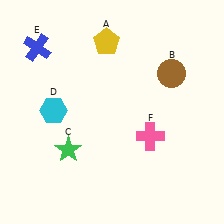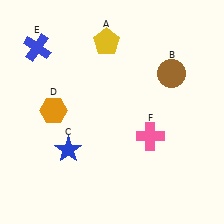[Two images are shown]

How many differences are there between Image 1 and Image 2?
There are 2 differences between the two images.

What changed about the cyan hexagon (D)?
In Image 1, D is cyan. In Image 2, it changed to orange.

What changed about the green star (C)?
In Image 1, C is green. In Image 2, it changed to blue.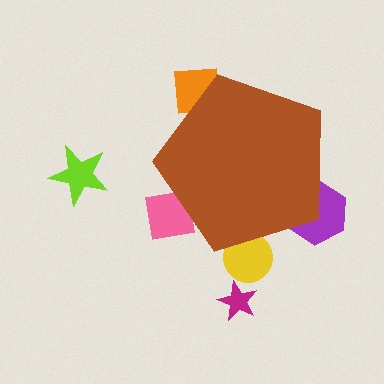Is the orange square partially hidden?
Yes, the orange square is partially hidden behind the brown pentagon.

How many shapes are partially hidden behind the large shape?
4 shapes are partially hidden.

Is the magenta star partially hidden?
No, the magenta star is fully visible.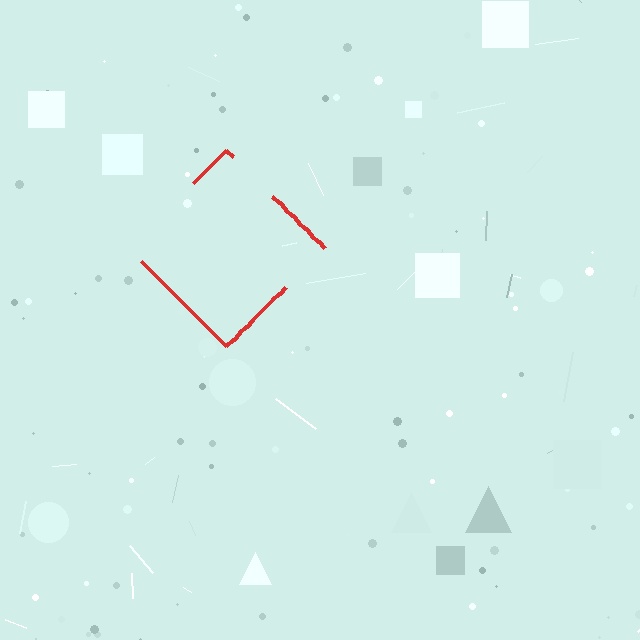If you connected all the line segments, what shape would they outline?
They would outline a diamond.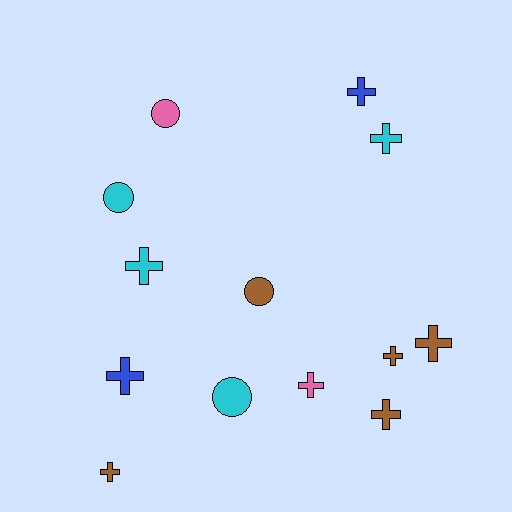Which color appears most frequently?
Brown, with 5 objects.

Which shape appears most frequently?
Cross, with 9 objects.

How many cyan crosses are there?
There are 2 cyan crosses.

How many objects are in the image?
There are 13 objects.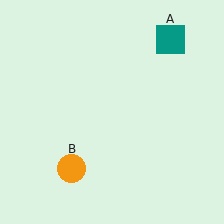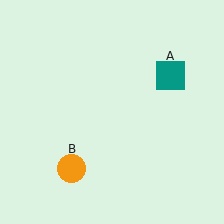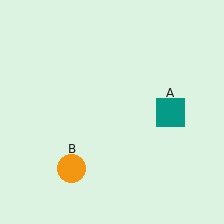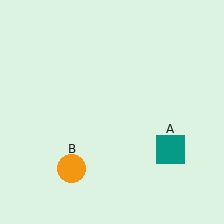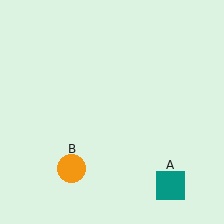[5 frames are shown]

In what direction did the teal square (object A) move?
The teal square (object A) moved down.